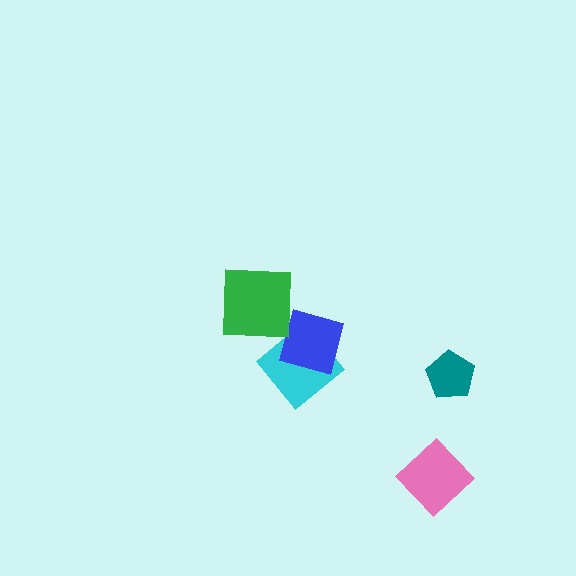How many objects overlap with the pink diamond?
0 objects overlap with the pink diamond.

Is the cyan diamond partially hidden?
Yes, it is partially covered by another shape.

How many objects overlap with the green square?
1 object overlaps with the green square.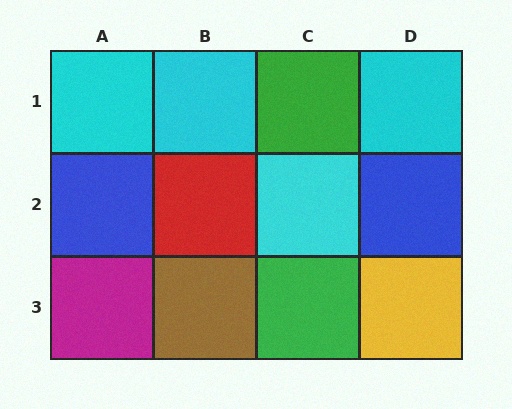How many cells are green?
2 cells are green.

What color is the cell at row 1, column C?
Green.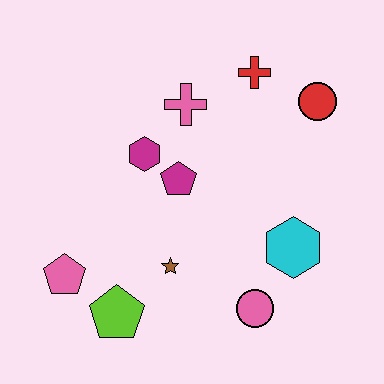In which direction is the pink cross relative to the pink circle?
The pink cross is above the pink circle.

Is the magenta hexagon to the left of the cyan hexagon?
Yes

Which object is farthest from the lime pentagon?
The red circle is farthest from the lime pentagon.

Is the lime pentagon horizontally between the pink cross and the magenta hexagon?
No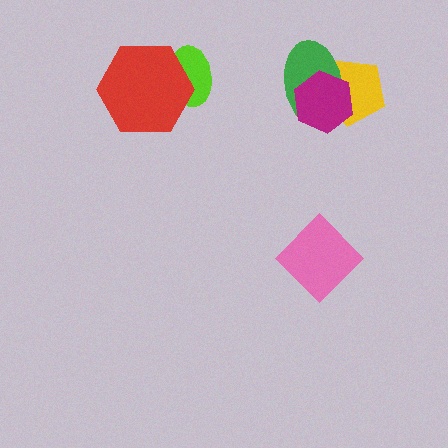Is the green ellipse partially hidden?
Yes, it is partially covered by another shape.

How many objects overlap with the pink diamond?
0 objects overlap with the pink diamond.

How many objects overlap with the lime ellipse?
1 object overlaps with the lime ellipse.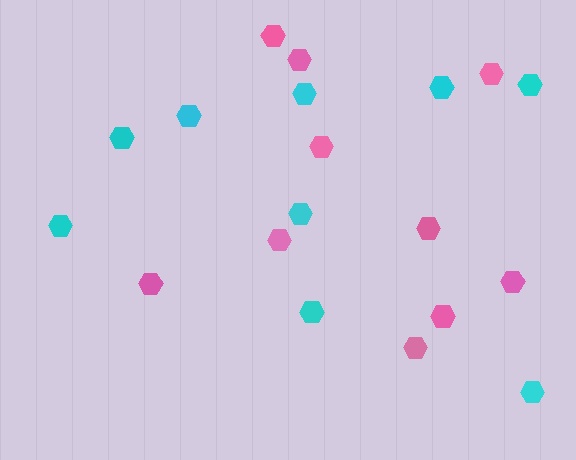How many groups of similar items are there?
There are 2 groups: one group of cyan hexagons (9) and one group of pink hexagons (10).